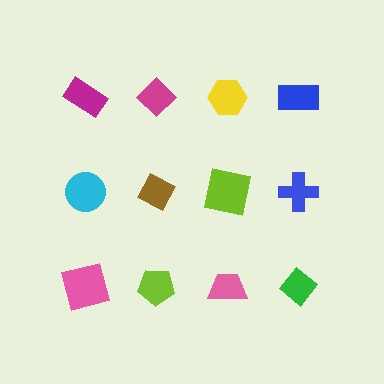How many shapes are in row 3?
4 shapes.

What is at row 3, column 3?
A pink trapezoid.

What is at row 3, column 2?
A lime pentagon.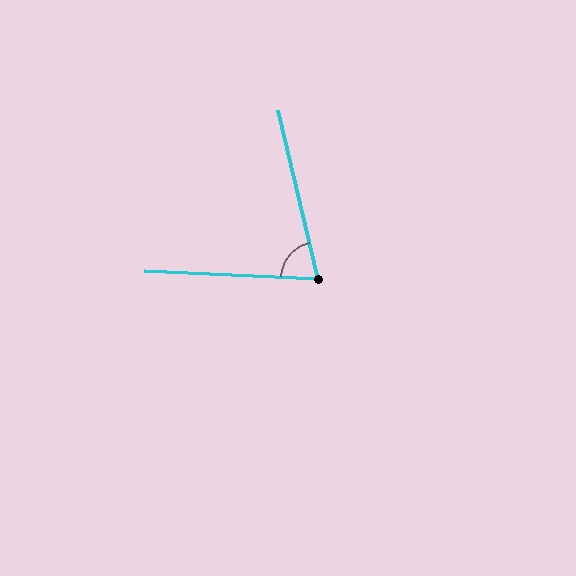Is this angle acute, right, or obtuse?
It is acute.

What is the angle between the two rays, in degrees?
Approximately 74 degrees.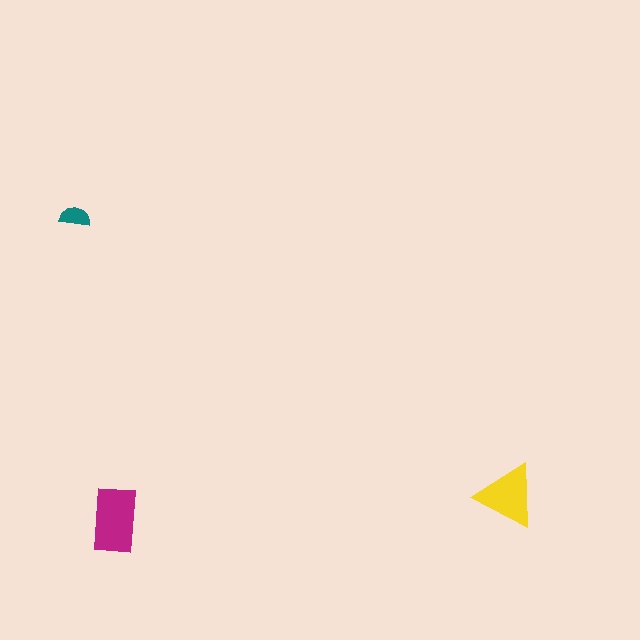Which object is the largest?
The magenta rectangle.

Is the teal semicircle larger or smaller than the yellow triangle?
Smaller.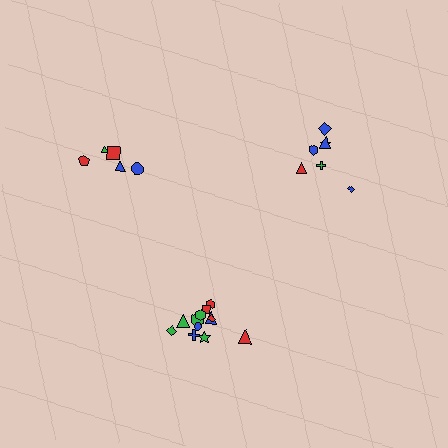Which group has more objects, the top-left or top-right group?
The top-right group.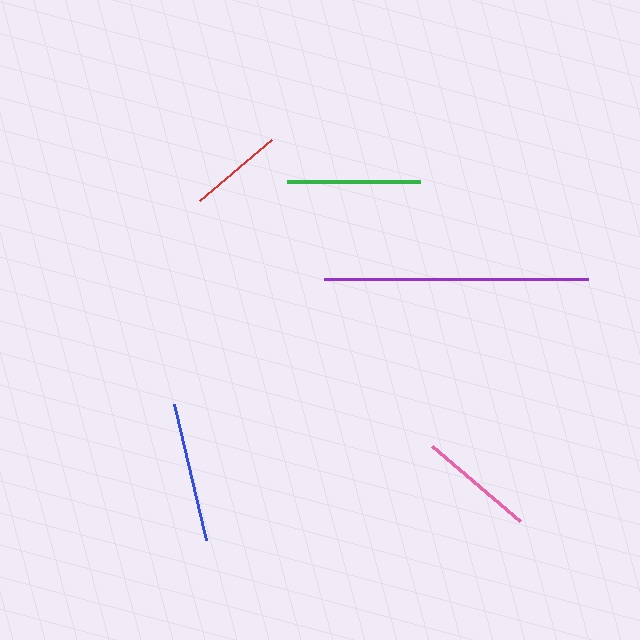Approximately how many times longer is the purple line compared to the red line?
The purple line is approximately 2.8 times the length of the red line.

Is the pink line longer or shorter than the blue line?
The blue line is longer than the pink line.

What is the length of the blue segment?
The blue segment is approximately 140 pixels long.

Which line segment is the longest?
The purple line is the longest at approximately 265 pixels.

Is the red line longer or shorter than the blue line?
The blue line is longer than the red line.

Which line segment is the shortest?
The red line is the shortest at approximately 94 pixels.